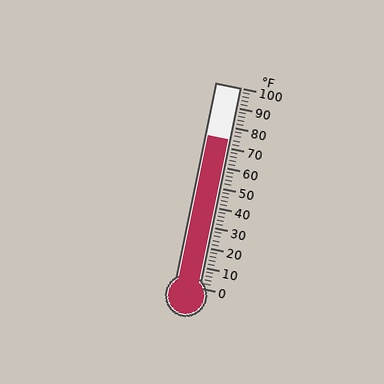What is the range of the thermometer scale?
The thermometer scale ranges from 0°F to 100°F.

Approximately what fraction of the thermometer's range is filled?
The thermometer is filled to approximately 75% of its range.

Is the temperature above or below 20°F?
The temperature is above 20°F.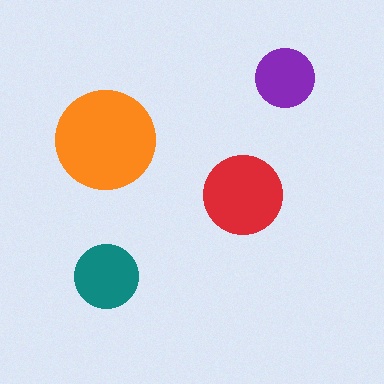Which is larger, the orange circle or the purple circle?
The orange one.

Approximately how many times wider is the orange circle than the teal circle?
About 1.5 times wider.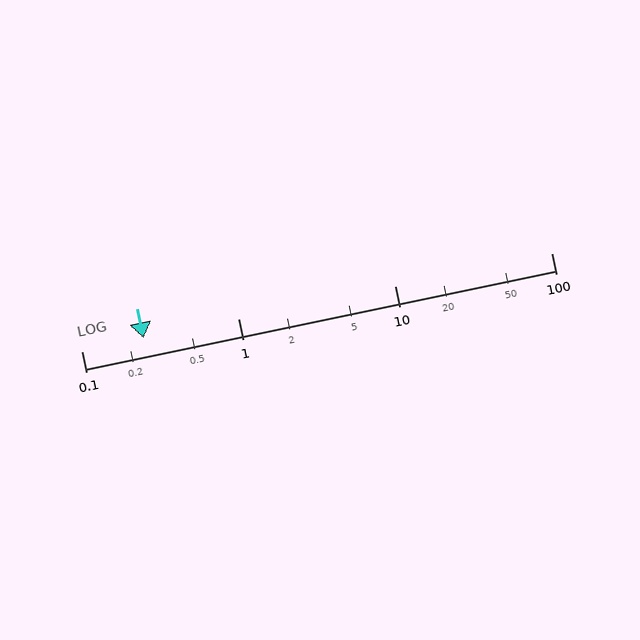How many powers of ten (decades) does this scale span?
The scale spans 3 decades, from 0.1 to 100.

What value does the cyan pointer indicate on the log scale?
The pointer indicates approximately 0.25.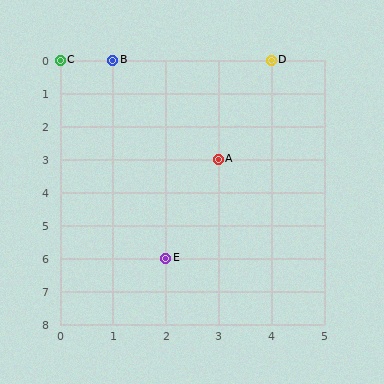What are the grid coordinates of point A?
Point A is at grid coordinates (3, 3).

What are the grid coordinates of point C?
Point C is at grid coordinates (0, 0).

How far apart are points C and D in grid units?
Points C and D are 4 columns apart.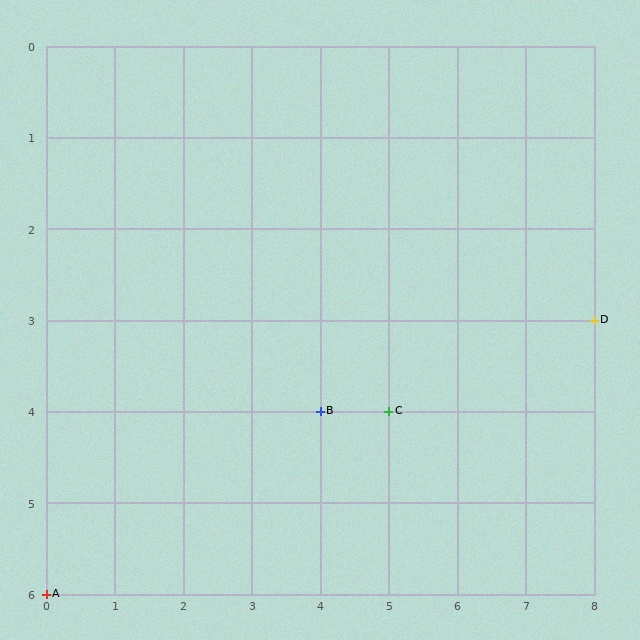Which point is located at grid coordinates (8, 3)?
Point D is at (8, 3).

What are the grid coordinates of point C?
Point C is at grid coordinates (5, 4).